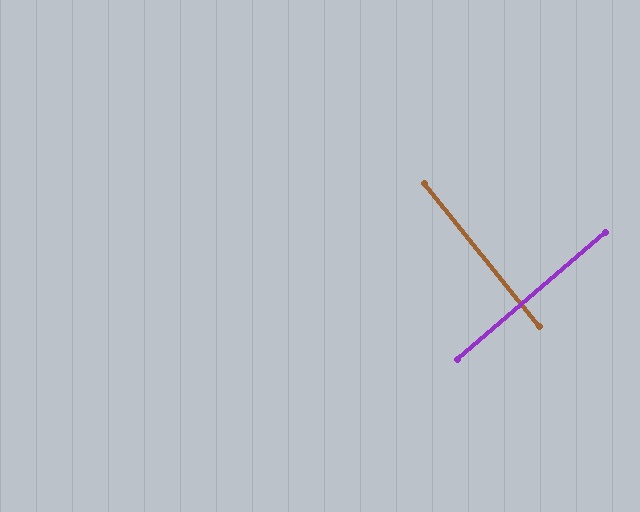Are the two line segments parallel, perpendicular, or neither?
Perpendicular — they meet at approximately 88°.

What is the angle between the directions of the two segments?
Approximately 88 degrees.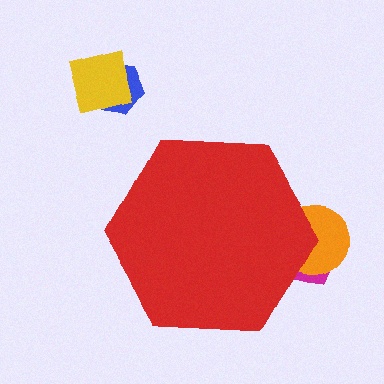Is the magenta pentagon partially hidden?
Yes, the magenta pentagon is partially hidden behind the red hexagon.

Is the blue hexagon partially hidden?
No, the blue hexagon is fully visible.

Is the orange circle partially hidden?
Yes, the orange circle is partially hidden behind the red hexagon.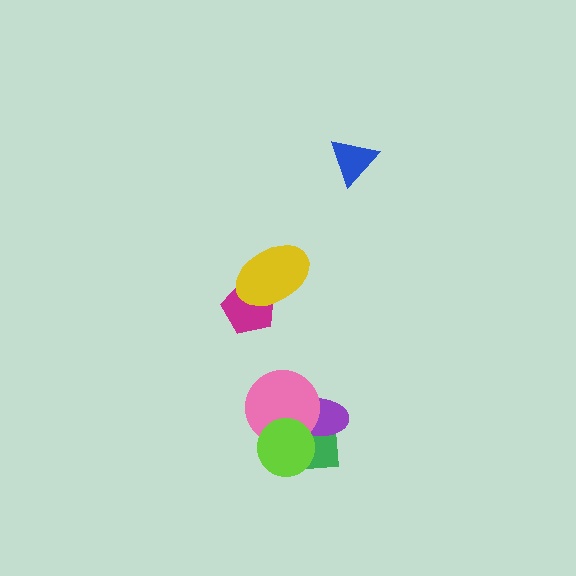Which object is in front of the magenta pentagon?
The yellow ellipse is in front of the magenta pentagon.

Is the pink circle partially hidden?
Yes, it is partially covered by another shape.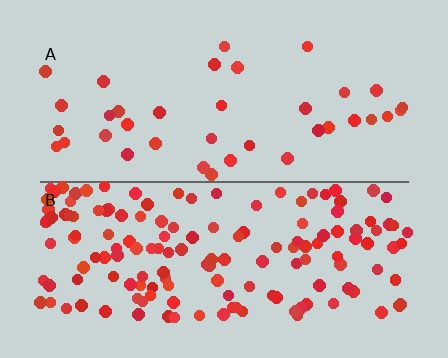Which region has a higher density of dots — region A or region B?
B (the bottom).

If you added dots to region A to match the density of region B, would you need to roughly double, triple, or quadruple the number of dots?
Approximately quadruple.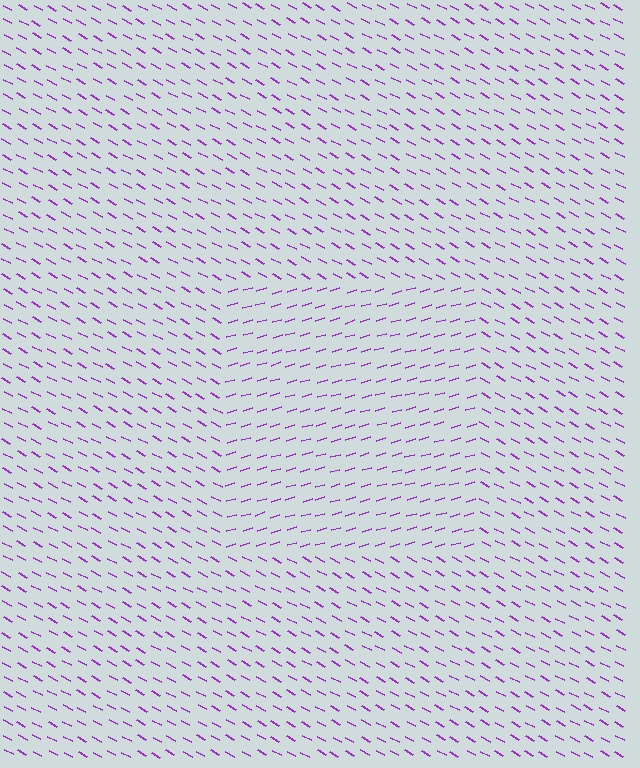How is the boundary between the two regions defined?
The boundary is defined purely by a change in line orientation (approximately 45 degrees difference). All lines are the same color and thickness.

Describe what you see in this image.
The image is filled with small purple line segments. A rectangle region in the image has lines oriented differently from the surrounding lines, creating a visible texture boundary.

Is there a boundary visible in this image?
Yes, there is a texture boundary formed by a change in line orientation.